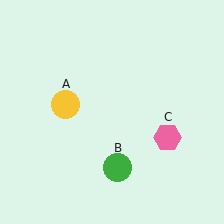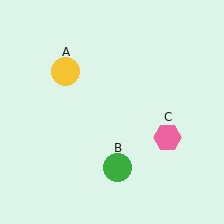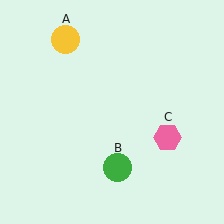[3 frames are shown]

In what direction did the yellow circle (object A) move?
The yellow circle (object A) moved up.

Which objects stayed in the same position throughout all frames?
Green circle (object B) and pink hexagon (object C) remained stationary.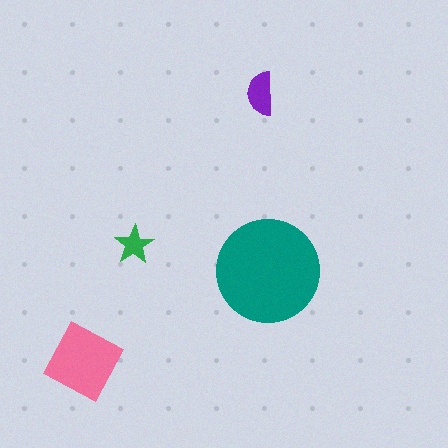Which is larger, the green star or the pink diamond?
The pink diamond.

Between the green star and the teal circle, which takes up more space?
The teal circle.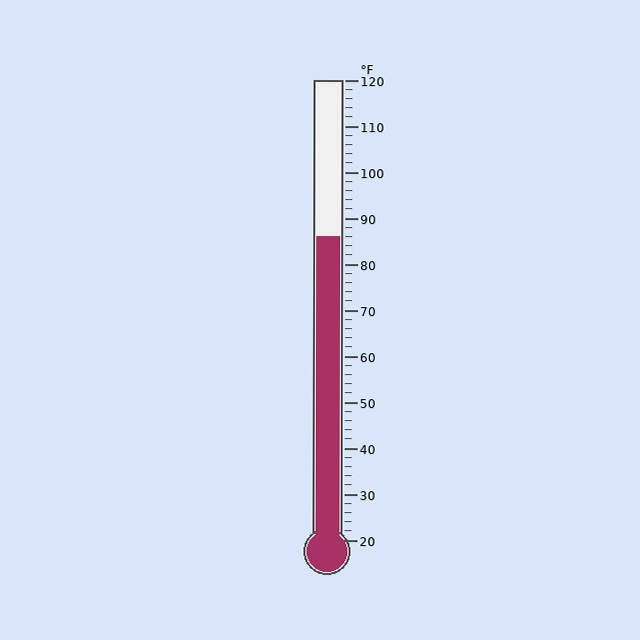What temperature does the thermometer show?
The thermometer shows approximately 86°F.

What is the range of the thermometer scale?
The thermometer scale ranges from 20°F to 120°F.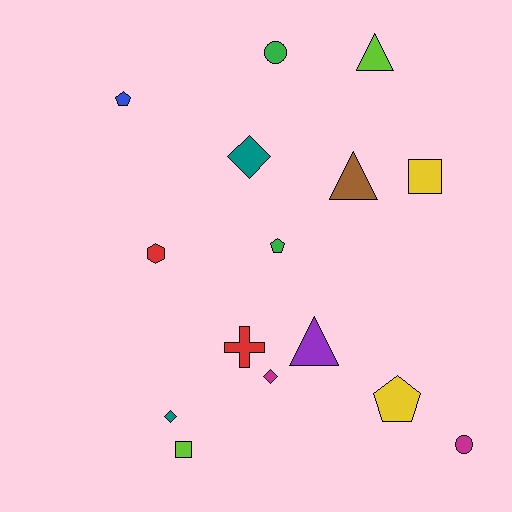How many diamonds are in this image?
There are 3 diamonds.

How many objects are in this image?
There are 15 objects.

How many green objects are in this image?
There are 2 green objects.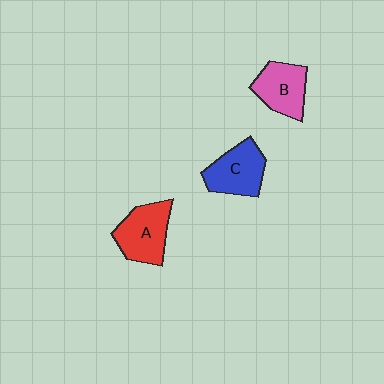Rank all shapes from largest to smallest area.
From largest to smallest: A (red), C (blue), B (pink).